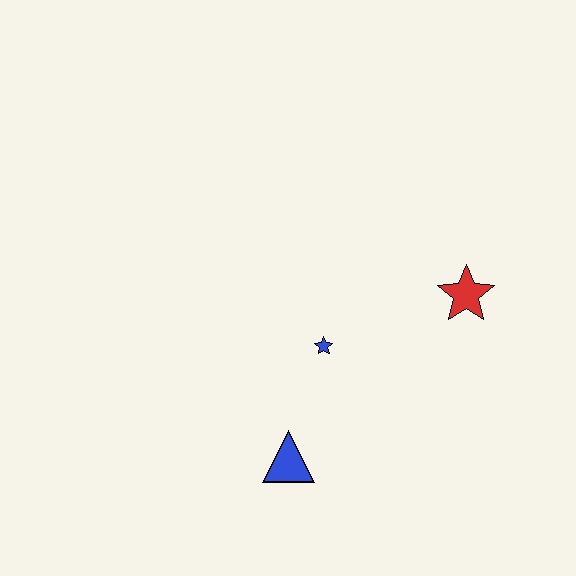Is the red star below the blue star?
No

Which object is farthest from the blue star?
The red star is farthest from the blue star.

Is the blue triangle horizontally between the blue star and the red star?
No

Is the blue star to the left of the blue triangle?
No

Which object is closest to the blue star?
The blue triangle is closest to the blue star.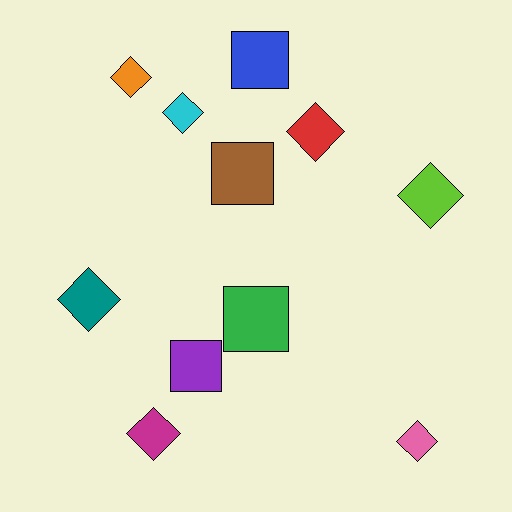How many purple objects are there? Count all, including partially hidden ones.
There is 1 purple object.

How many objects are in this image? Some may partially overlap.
There are 11 objects.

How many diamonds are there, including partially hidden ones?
There are 7 diamonds.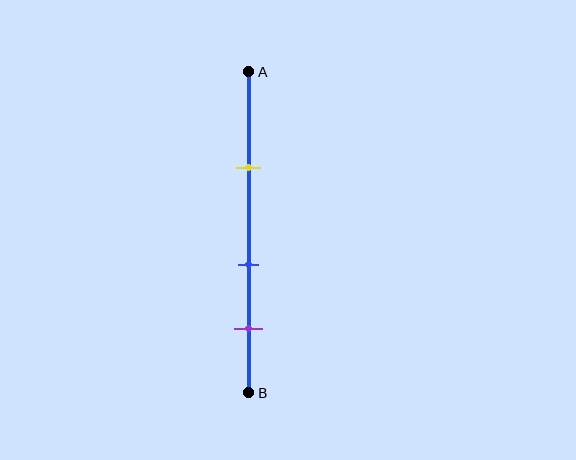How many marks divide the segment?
There are 3 marks dividing the segment.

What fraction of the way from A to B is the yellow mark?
The yellow mark is approximately 30% (0.3) of the way from A to B.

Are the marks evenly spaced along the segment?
Yes, the marks are approximately evenly spaced.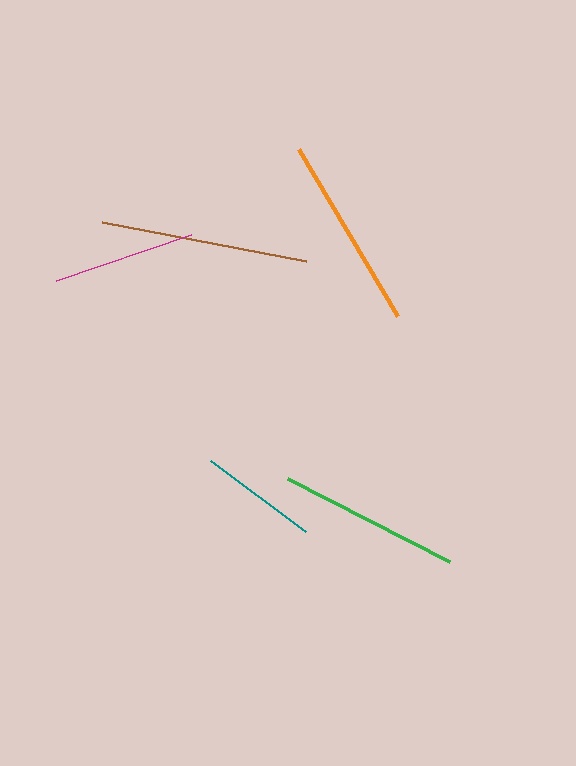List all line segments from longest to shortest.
From longest to shortest: brown, orange, green, magenta, teal.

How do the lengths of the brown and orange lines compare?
The brown and orange lines are approximately the same length.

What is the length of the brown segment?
The brown segment is approximately 207 pixels long.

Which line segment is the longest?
The brown line is the longest at approximately 207 pixels.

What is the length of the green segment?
The green segment is approximately 181 pixels long.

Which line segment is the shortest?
The teal line is the shortest at approximately 119 pixels.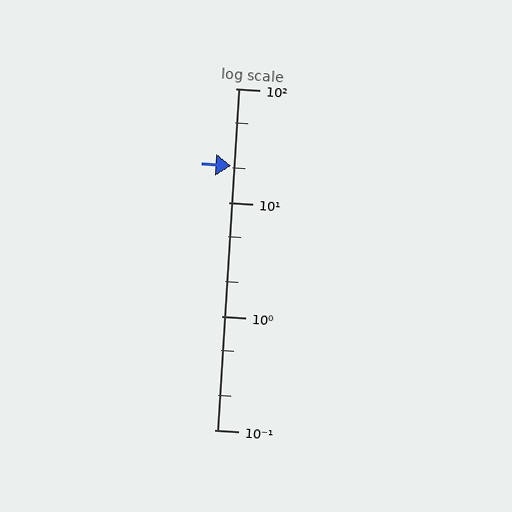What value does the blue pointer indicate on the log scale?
The pointer indicates approximately 21.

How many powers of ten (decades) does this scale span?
The scale spans 3 decades, from 0.1 to 100.